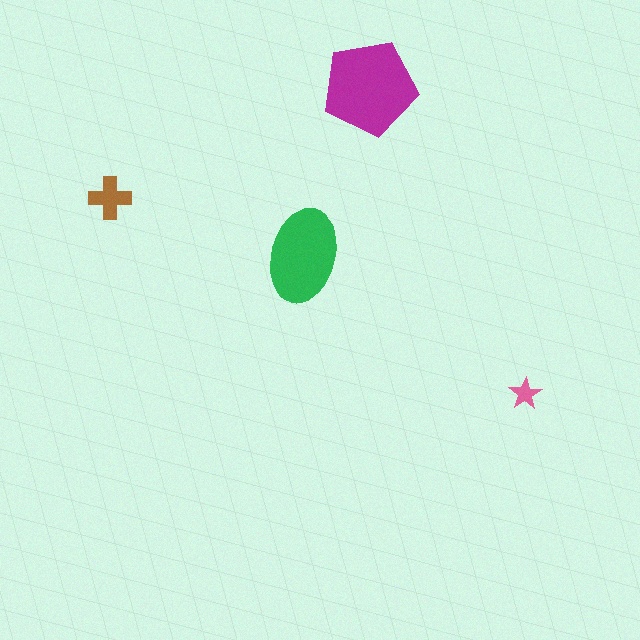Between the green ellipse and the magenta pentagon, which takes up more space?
The magenta pentagon.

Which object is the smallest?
The pink star.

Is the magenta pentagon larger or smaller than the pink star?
Larger.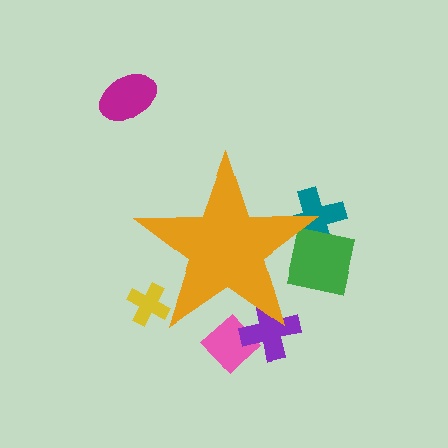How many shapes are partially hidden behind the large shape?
5 shapes are partially hidden.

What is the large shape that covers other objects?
An orange star.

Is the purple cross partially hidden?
Yes, the purple cross is partially hidden behind the orange star.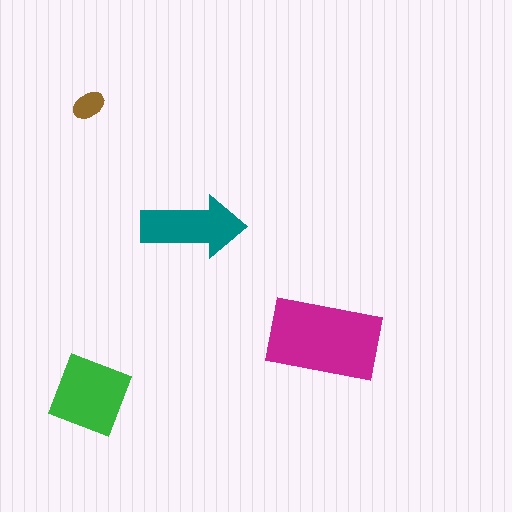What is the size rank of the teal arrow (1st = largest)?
3rd.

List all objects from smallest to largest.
The brown ellipse, the teal arrow, the green diamond, the magenta rectangle.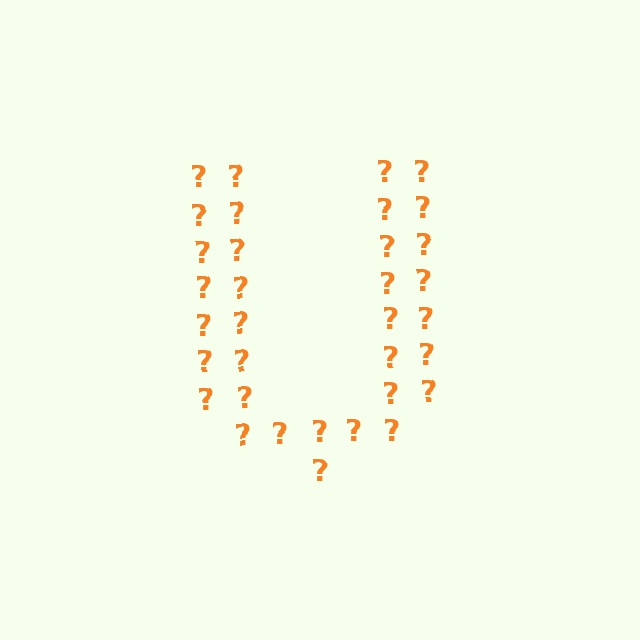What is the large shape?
The large shape is the letter U.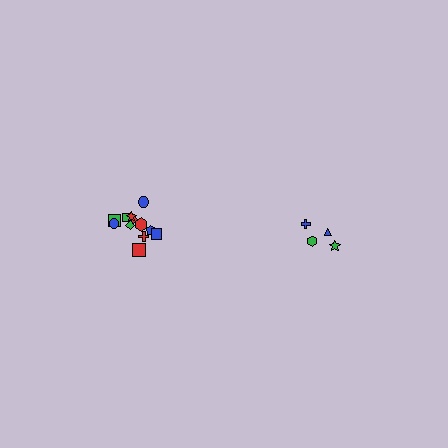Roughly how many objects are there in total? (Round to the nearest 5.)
Roughly 15 objects in total.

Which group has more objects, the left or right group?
The left group.